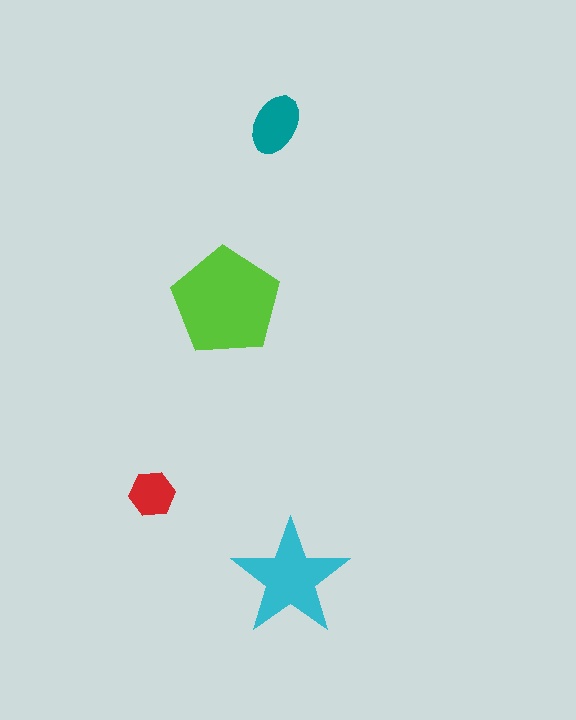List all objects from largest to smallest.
The lime pentagon, the cyan star, the teal ellipse, the red hexagon.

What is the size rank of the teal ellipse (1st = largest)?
3rd.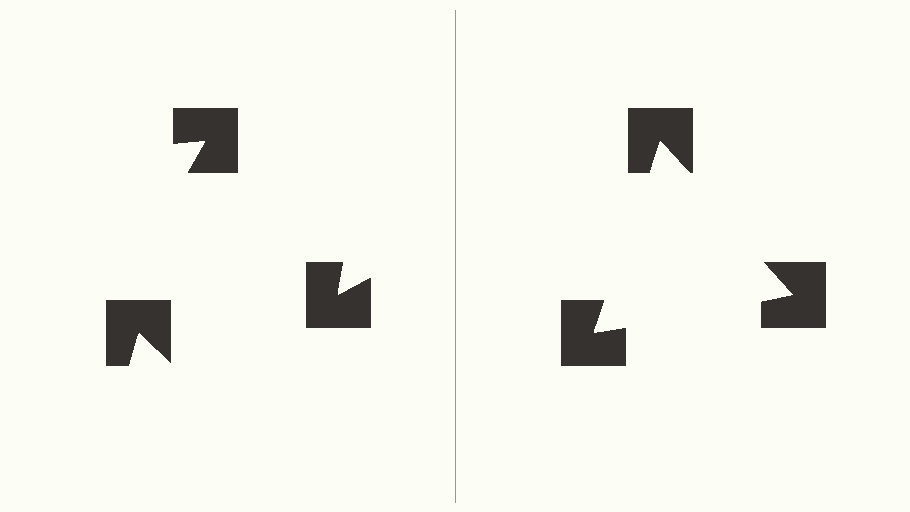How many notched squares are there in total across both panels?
6 — 3 on each side.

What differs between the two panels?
The notched squares are positioned identically on both sides; only the wedge orientations differ. On the right they align to a triangle; on the left they are misaligned.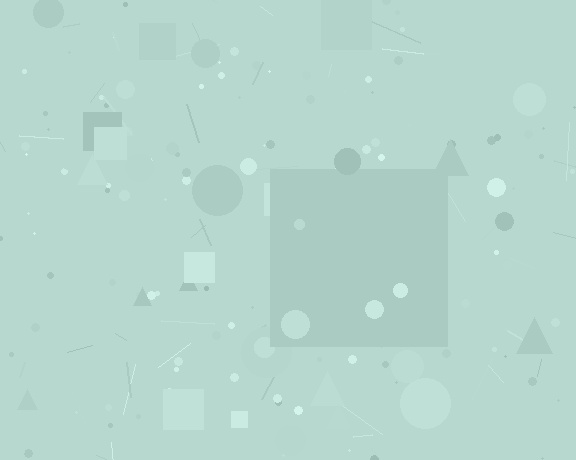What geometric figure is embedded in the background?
A square is embedded in the background.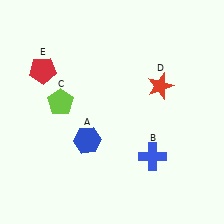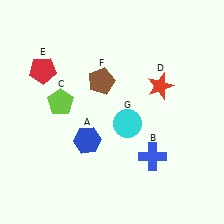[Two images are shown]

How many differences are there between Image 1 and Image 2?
There are 2 differences between the two images.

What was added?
A brown pentagon (F), a cyan circle (G) were added in Image 2.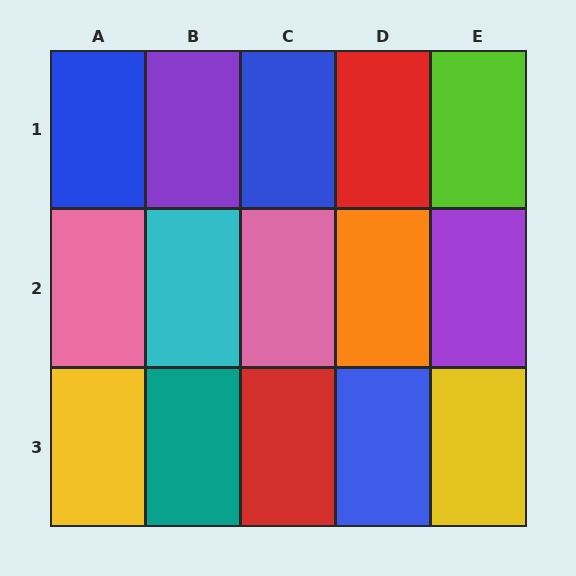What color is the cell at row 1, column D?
Red.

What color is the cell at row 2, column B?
Cyan.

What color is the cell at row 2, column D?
Orange.